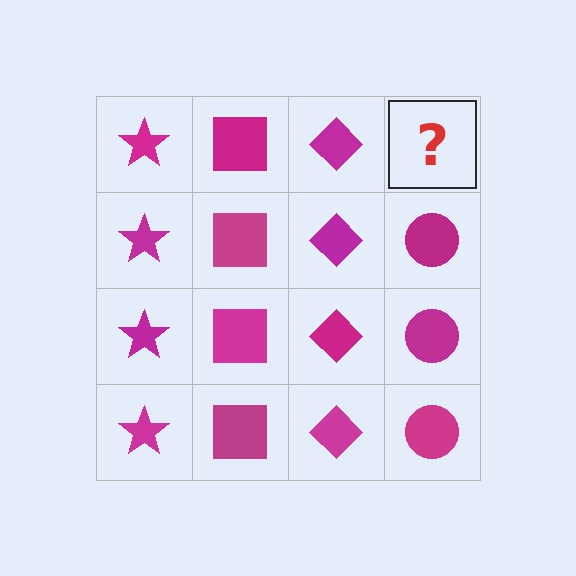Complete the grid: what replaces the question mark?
The question mark should be replaced with a magenta circle.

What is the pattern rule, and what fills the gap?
The rule is that each column has a consistent shape. The gap should be filled with a magenta circle.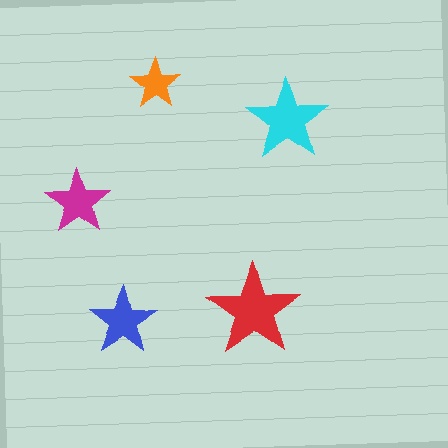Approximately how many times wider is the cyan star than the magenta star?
About 1.5 times wider.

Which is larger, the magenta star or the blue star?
The blue one.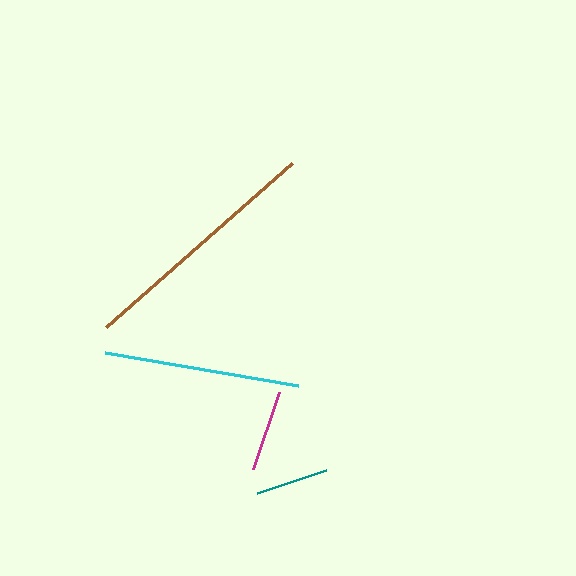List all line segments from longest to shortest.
From longest to shortest: brown, cyan, magenta, teal.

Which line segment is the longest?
The brown line is the longest at approximately 248 pixels.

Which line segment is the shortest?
The teal line is the shortest at approximately 73 pixels.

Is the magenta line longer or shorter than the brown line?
The brown line is longer than the magenta line.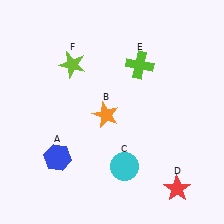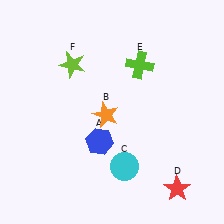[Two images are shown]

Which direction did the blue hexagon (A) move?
The blue hexagon (A) moved right.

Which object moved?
The blue hexagon (A) moved right.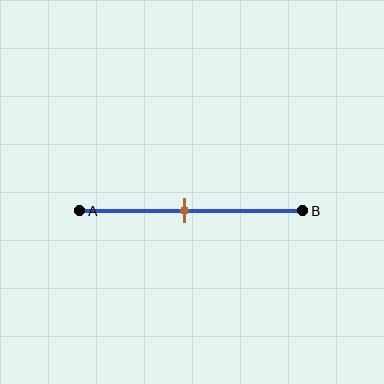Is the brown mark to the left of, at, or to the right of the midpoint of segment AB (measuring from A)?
The brown mark is approximately at the midpoint of segment AB.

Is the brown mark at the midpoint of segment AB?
Yes, the mark is approximately at the midpoint.